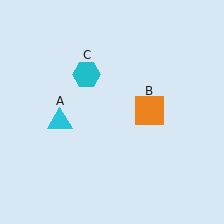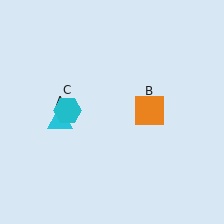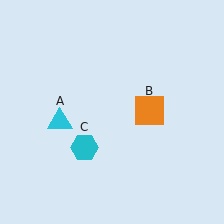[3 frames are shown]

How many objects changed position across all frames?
1 object changed position: cyan hexagon (object C).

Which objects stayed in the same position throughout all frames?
Cyan triangle (object A) and orange square (object B) remained stationary.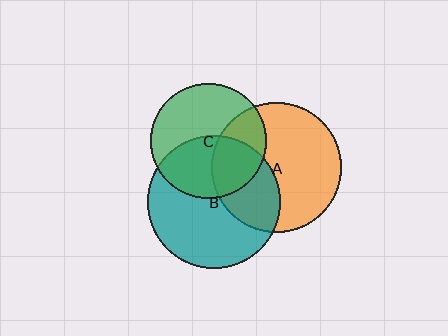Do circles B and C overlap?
Yes.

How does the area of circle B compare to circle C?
Approximately 1.3 times.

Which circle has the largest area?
Circle B (teal).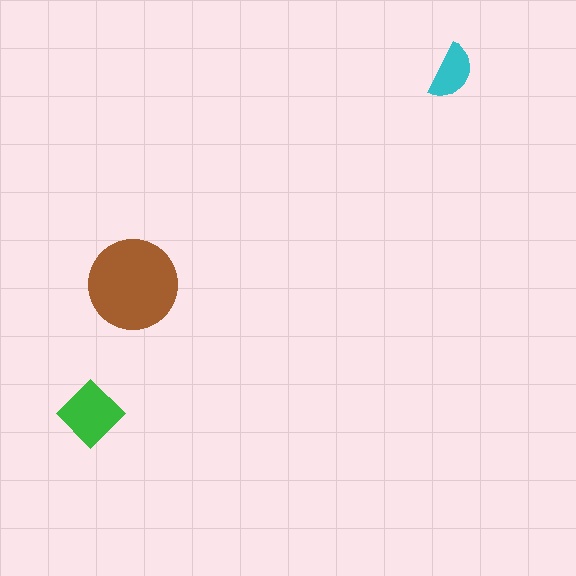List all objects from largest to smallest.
The brown circle, the green diamond, the cyan semicircle.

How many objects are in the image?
There are 3 objects in the image.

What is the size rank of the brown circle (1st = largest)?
1st.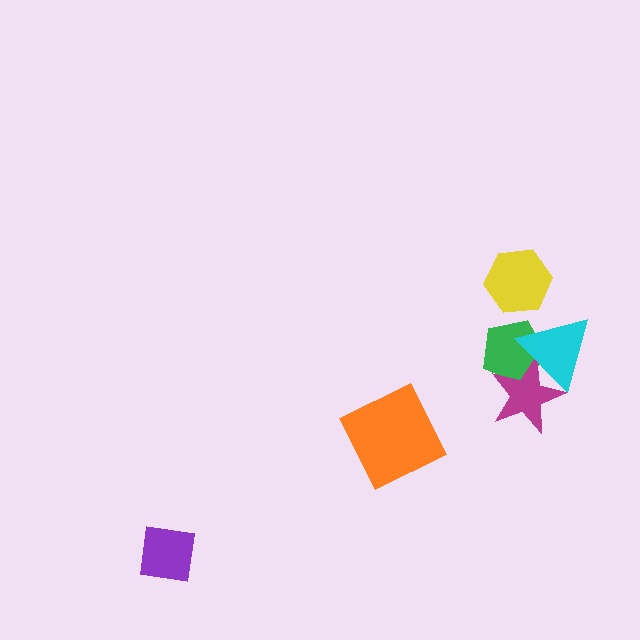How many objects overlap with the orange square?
0 objects overlap with the orange square.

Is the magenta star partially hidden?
Yes, it is partially covered by another shape.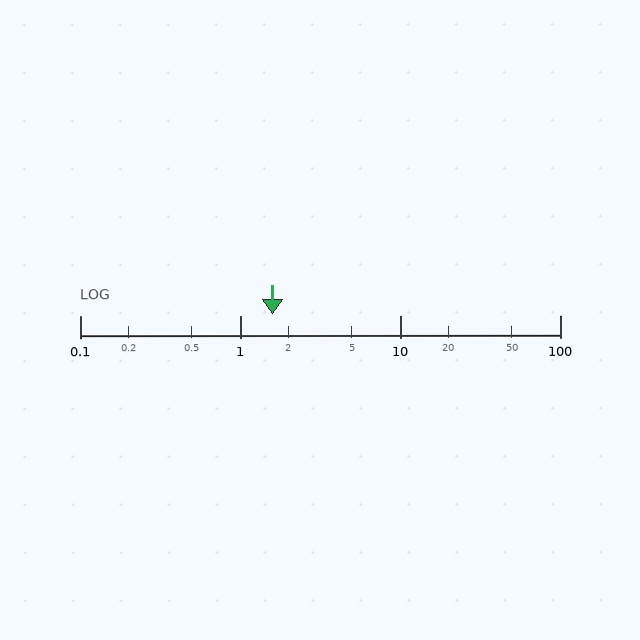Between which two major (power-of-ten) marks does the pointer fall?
The pointer is between 1 and 10.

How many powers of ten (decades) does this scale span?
The scale spans 3 decades, from 0.1 to 100.